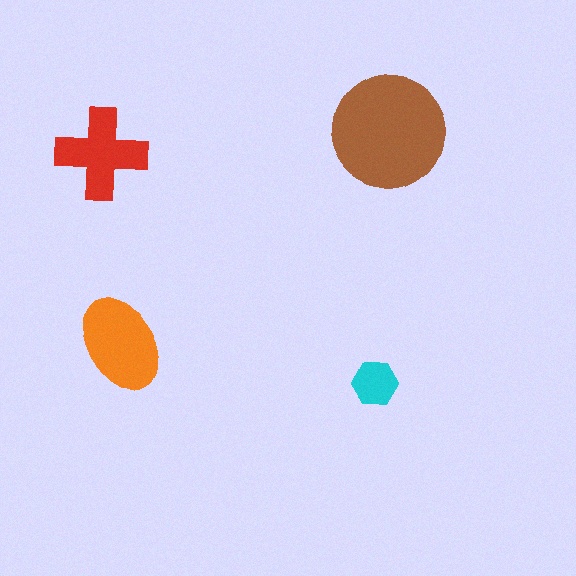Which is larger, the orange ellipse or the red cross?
The orange ellipse.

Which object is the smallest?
The cyan hexagon.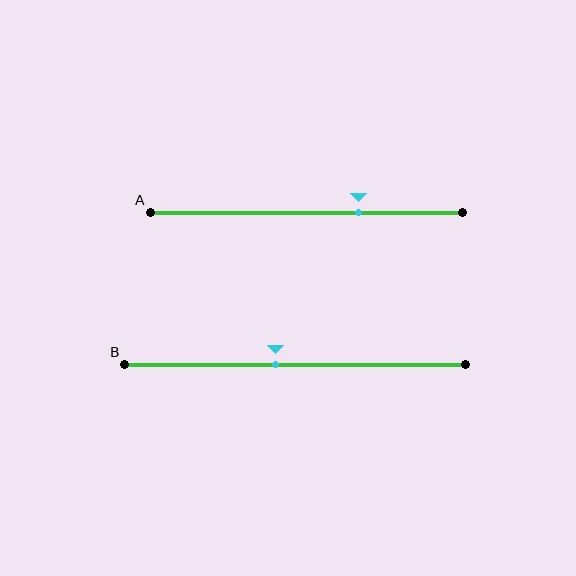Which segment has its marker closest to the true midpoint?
Segment B has its marker closest to the true midpoint.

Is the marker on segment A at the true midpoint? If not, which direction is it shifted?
No, the marker on segment A is shifted to the right by about 17% of the segment length.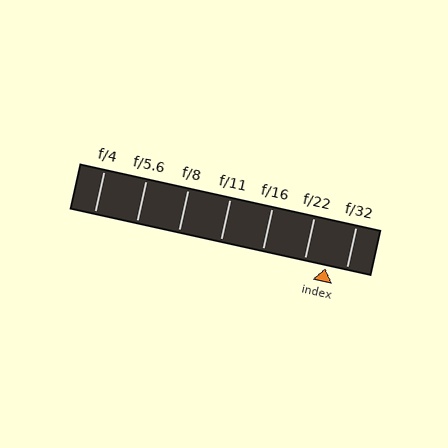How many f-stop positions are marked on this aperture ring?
There are 7 f-stop positions marked.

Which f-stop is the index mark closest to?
The index mark is closest to f/32.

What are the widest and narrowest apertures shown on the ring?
The widest aperture shown is f/4 and the narrowest is f/32.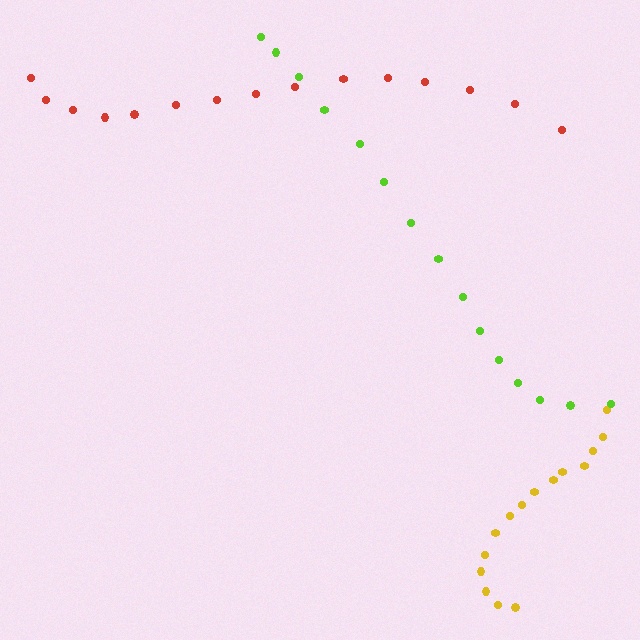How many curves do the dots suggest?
There are 3 distinct paths.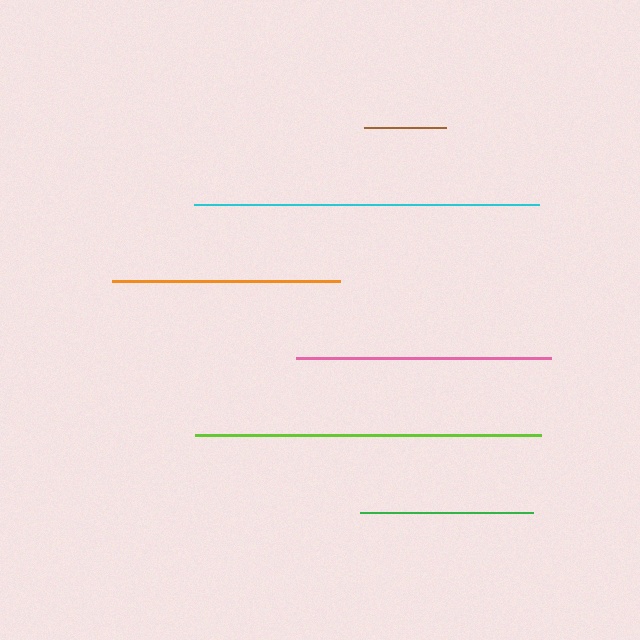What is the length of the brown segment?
The brown segment is approximately 83 pixels long.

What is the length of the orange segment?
The orange segment is approximately 227 pixels long.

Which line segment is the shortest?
The brown line is the shortest at approximately 83 pixels.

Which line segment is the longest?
The lime line is the longest at approximately 346 pixels.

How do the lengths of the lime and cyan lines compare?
The lime and cyan lines are approximately the same length.